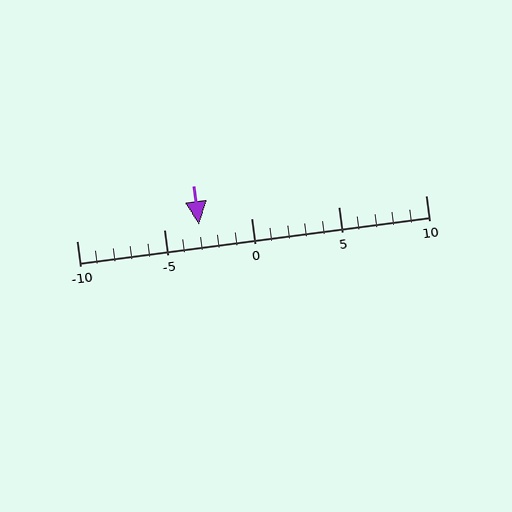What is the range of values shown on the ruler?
The ruler shows values from -10 to 10.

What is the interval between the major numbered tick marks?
The major tick marks are spaced 5 units apart.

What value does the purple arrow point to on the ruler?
The purple arrow points to approximately -3.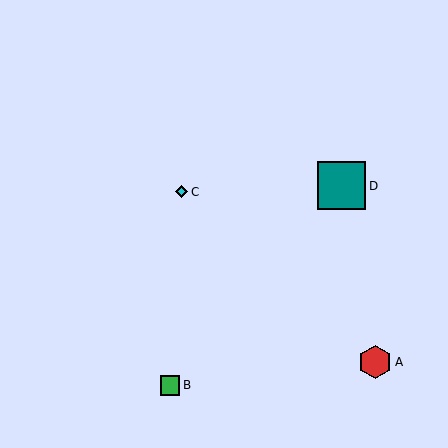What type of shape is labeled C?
Shape C is a cyan diamond.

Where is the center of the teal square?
The center of the teal square is at (342, 186).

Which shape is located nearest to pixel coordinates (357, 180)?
The teal square (labeled D) at (342, 186) is nearest to that location.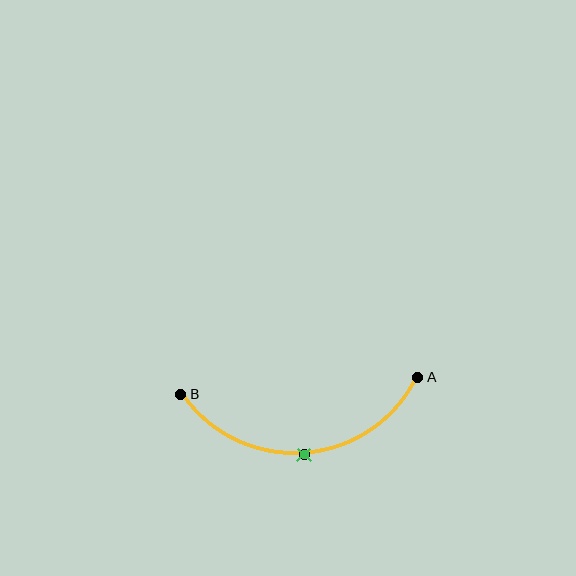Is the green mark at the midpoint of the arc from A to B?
Yes. The green mark lies on the arc at equal arc-length from both A and B — it is the arc midpoint.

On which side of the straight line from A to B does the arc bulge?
The arc bulges below the straight line connecting A and B.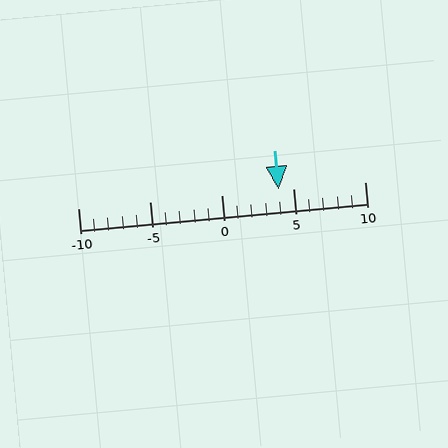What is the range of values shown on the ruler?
The ruler shows values from -10 to 10.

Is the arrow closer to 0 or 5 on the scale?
The arrow is closer to 5.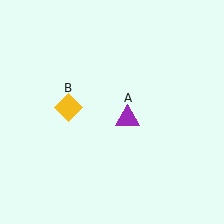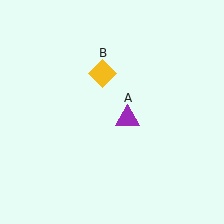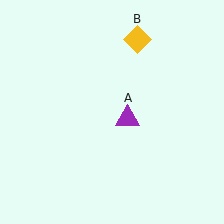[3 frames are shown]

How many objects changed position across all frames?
1 object changed position: yellow diamond (object B).